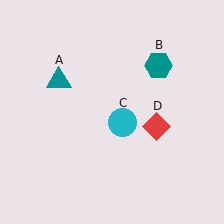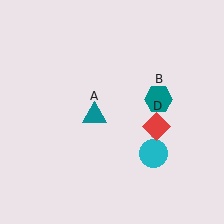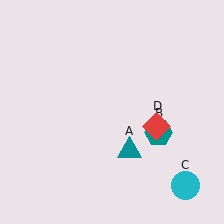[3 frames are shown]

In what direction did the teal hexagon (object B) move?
The teal hexagon (object B) moved down.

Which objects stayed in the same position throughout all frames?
Red diamond (object D) remained stationary.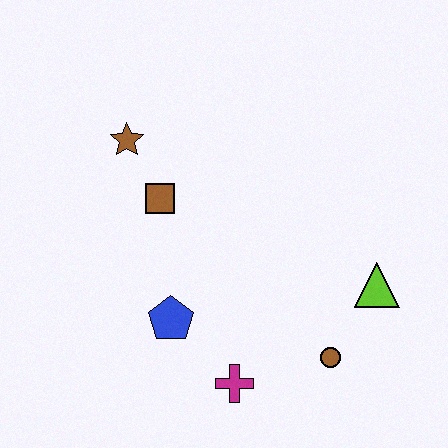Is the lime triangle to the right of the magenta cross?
Yes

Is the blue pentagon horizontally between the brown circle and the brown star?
Yes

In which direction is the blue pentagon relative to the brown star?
The blue pentagon is below the brown star.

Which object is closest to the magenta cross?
The blue pentagon is closest to the magenta cross.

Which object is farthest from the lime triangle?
The brown star is farthest from the lime triangle.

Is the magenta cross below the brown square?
Yes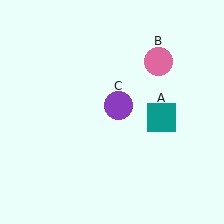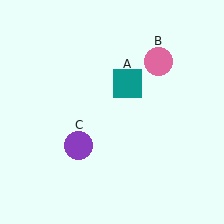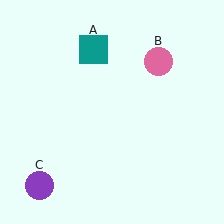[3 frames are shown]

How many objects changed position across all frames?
2 objects changed position: teal square (object A), purple circle (object C).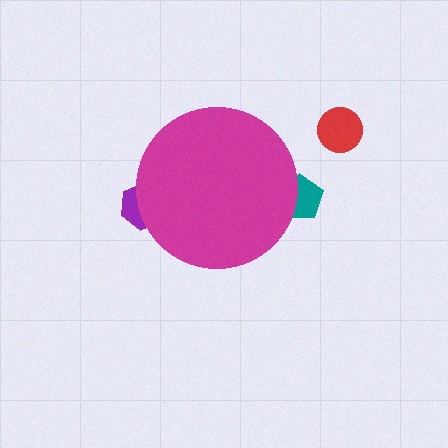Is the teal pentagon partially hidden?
Yes, the teal pentagon is partially hidden behind the magenta circle.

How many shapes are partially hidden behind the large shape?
2 shapes are partially hidden.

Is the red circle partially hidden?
No, the red circle is fully visible.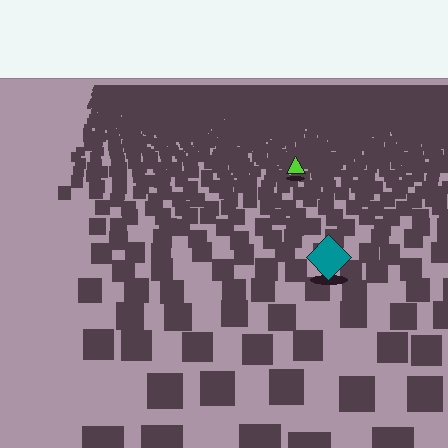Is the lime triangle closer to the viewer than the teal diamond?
No. The teal diamond is closer — you can tell from the texture gradient: the ground texture is coarser near it.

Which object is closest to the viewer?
The teal diamond is closest. The texture marks near it are larger and more spread out.